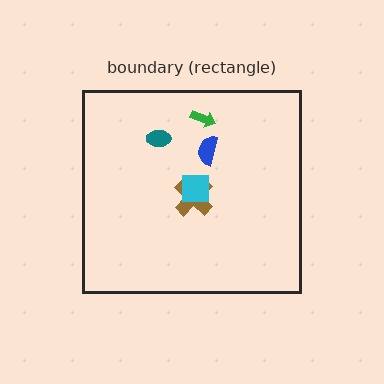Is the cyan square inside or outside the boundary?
Inside.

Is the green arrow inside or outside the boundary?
Inside.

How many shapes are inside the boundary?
5 inside, 0 outside.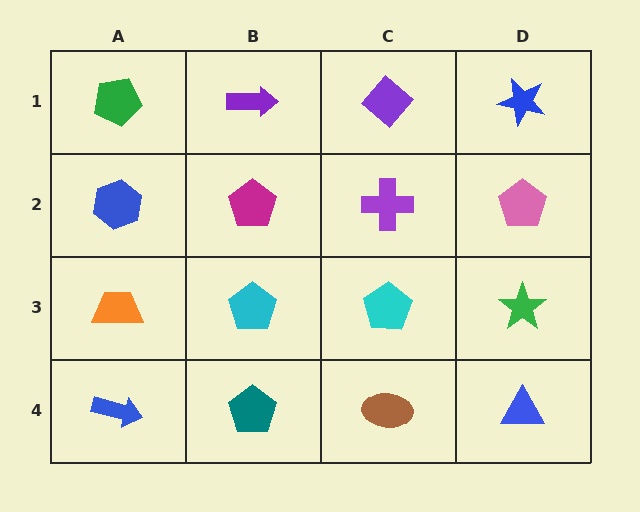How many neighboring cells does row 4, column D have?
2.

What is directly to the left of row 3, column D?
A cyan pentagon.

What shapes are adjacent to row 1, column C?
A purple cross (row 2, column C), a purple arrow (row 1, column B), a blue star (row 1, column D).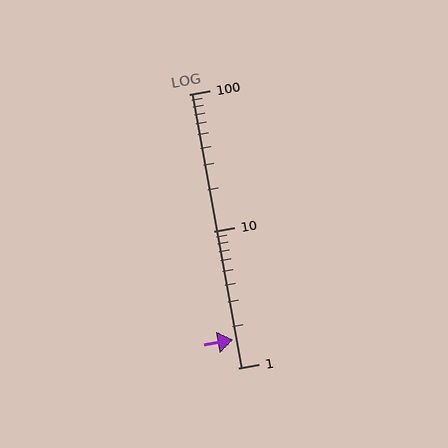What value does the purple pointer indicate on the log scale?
The pointer indicates approximately 1.6.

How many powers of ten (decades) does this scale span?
The scale spans 2 decades, from 1 to 100.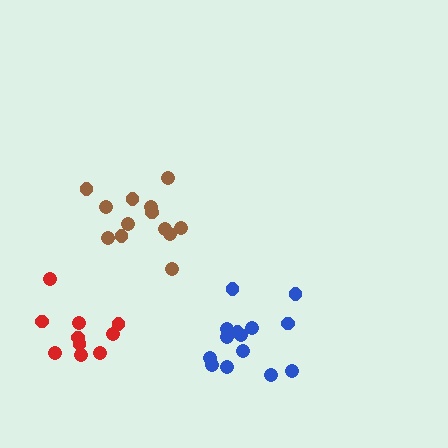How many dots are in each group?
Group 1: 13 dots, Group 2: 14 dots, Group 3: 10 dots (37 total).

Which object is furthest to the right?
The blue cluster is rightmost.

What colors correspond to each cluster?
The clusters are colored: brown, blue, red.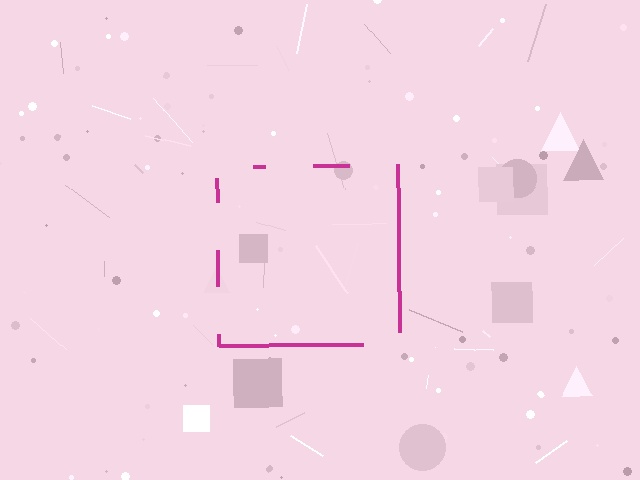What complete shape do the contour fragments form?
The contour fragments form a square.